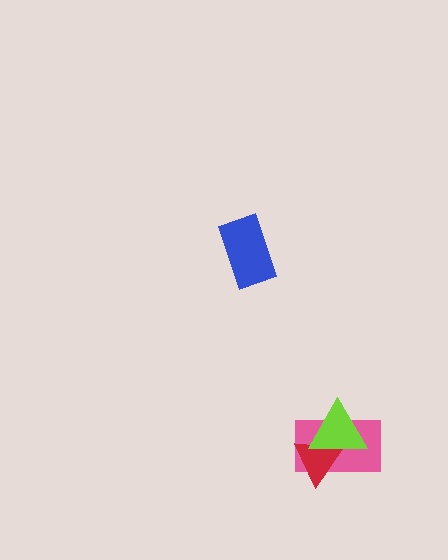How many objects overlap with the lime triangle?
2 objects overlap with the lime triangle.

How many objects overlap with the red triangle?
2 objects overlap with the red triangle.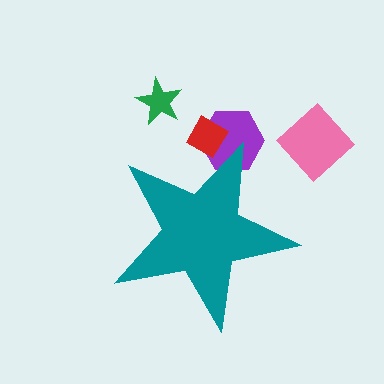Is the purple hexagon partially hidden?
Yes, the purple hexagon is partially hidden behind the teal star.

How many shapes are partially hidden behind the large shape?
2 shapes are partially hidden.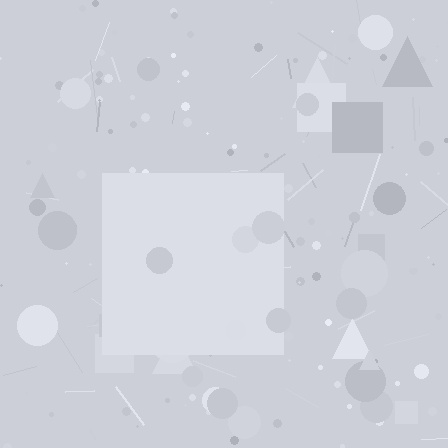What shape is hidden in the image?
A square is hidden in the image.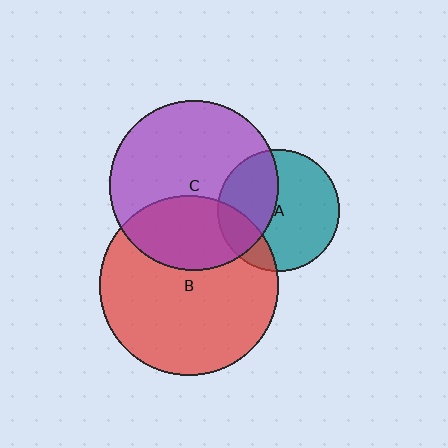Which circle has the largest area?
Circle B (red).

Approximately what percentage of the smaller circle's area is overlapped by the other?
Approximately 20%.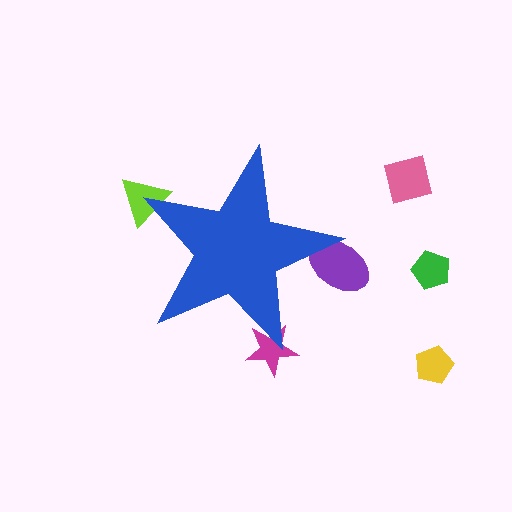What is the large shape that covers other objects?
A blue star.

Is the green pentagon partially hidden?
No, the green pentagon is fully visible.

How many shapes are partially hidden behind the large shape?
3 shapes are partially hidden.